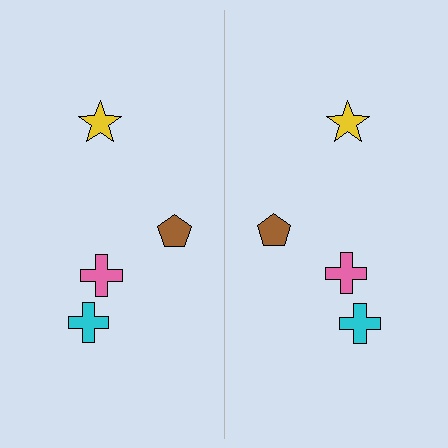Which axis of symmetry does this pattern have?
The pattern has a vertical axis of symmetry running through the center of the image.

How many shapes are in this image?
There are 8 shapes in this image.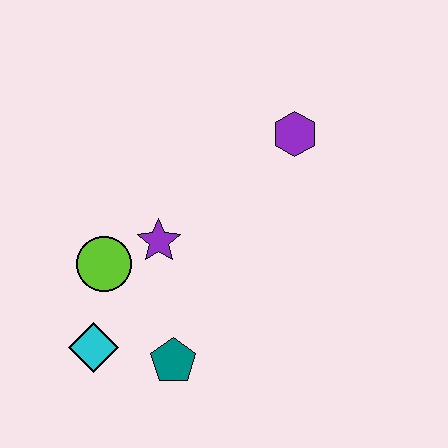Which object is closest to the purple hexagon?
The purple star is closest to the purple hexagon.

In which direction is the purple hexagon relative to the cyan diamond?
The purple hexagon is above the cyan diamond.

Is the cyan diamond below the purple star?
Yes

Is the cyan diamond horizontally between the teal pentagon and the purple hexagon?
No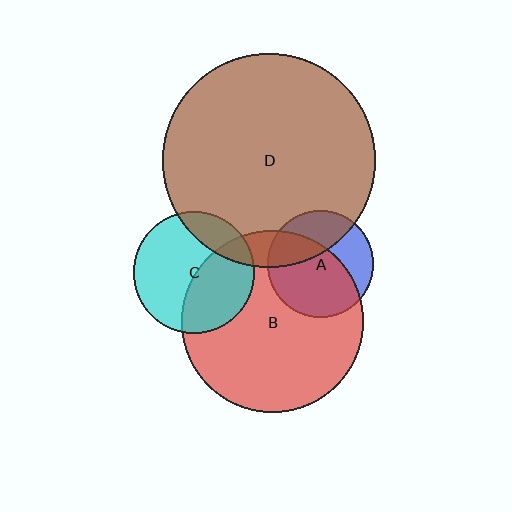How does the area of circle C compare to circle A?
Approximately 1.3 times.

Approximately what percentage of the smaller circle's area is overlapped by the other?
Approximately 10%.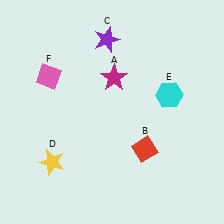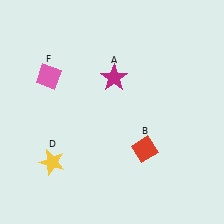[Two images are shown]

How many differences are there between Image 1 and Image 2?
There are 2 differences between the two images.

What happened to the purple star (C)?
The purple star (C) was removed in Image 2. It was in the top-left area of Image 1.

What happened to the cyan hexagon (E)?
The cyan hexagon (E) was removed in Image 2. It was in the top-right area of Image 1.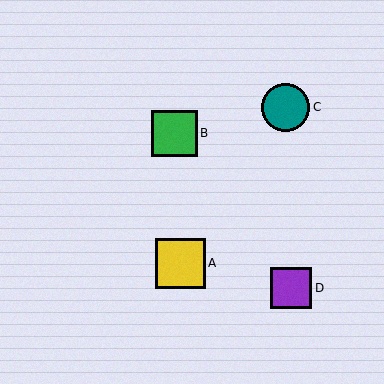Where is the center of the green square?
The center of the green square is at (174, 133).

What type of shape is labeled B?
Shape B is a green square.